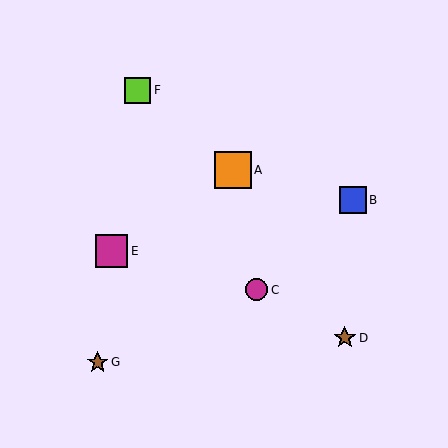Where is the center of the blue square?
The center of the blue square is at (353, 200).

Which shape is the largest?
The orange square (labeled A) is the largest.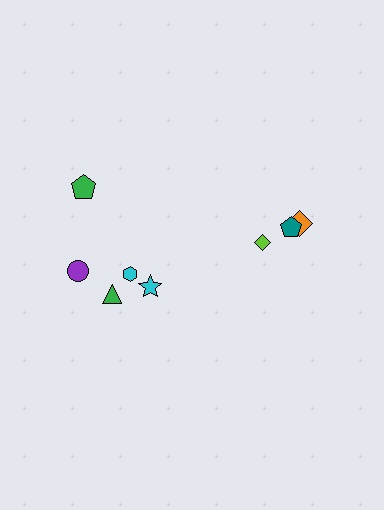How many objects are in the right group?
There are 3 objects.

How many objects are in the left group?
There are 5 objects.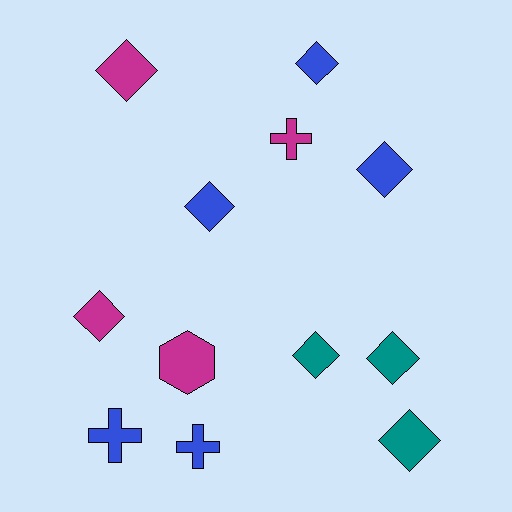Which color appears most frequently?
Blue, with 5 objects.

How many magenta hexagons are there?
There is 1 magenta hexagon.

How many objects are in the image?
There are 12 objects.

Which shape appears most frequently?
Diamond, with 8 objects.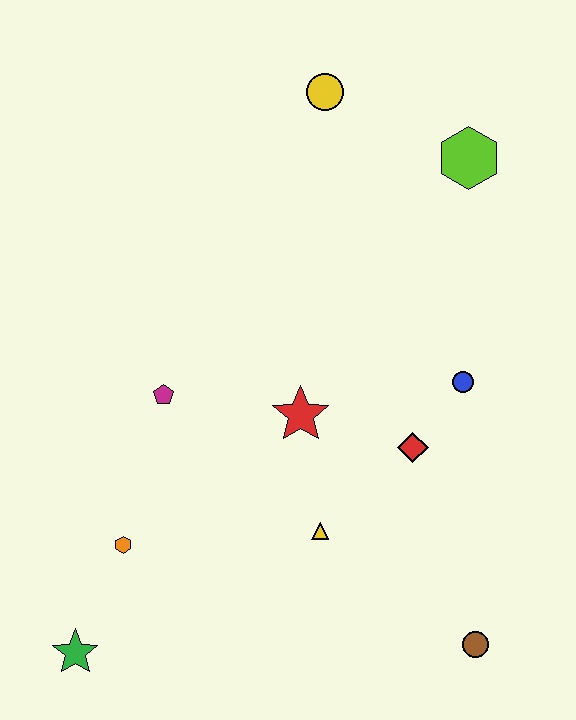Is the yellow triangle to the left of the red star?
No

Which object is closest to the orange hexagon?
The green star is closest to the orange hexagon.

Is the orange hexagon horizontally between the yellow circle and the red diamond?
No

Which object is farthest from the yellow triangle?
The yellow circle is farthest from the yellow triangle.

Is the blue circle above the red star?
Yes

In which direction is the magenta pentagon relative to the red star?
The magenta pentagon is to the left of the red star.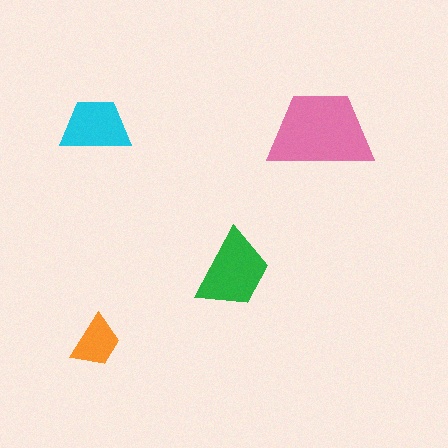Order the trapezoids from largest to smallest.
the pink one, the green one, the cyan one, the orange one.